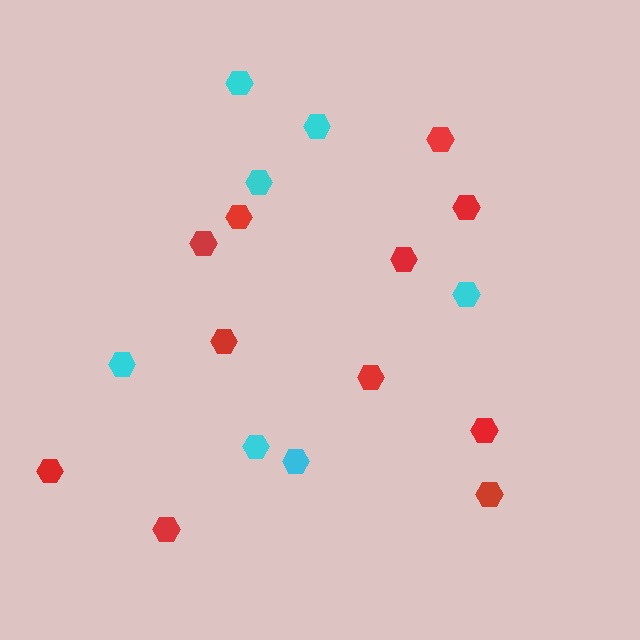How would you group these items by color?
There are 2 groups: one group of red hexagons (11) and one group of cyan hexagons (7).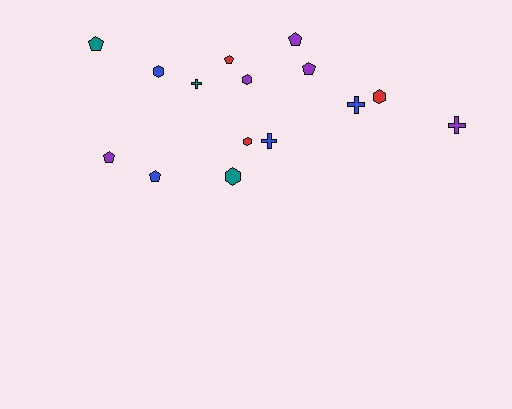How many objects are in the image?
There are 15 objects.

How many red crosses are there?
There are no red crosses.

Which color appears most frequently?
Purple, with 5 objects.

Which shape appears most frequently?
Pentagon, with 6 objects.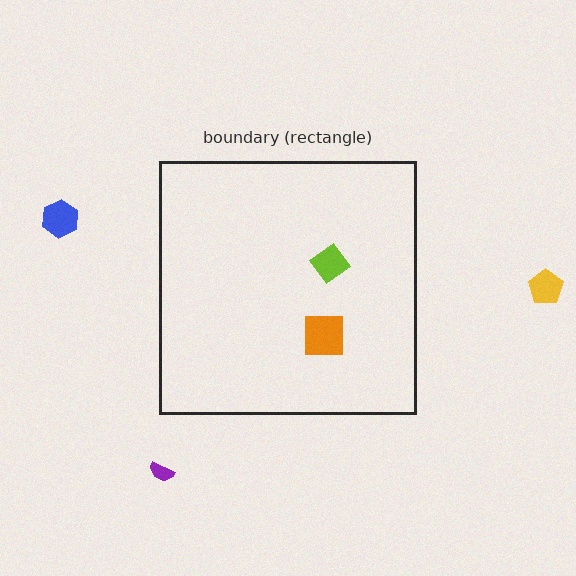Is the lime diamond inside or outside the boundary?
Inside.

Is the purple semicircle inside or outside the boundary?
Outside.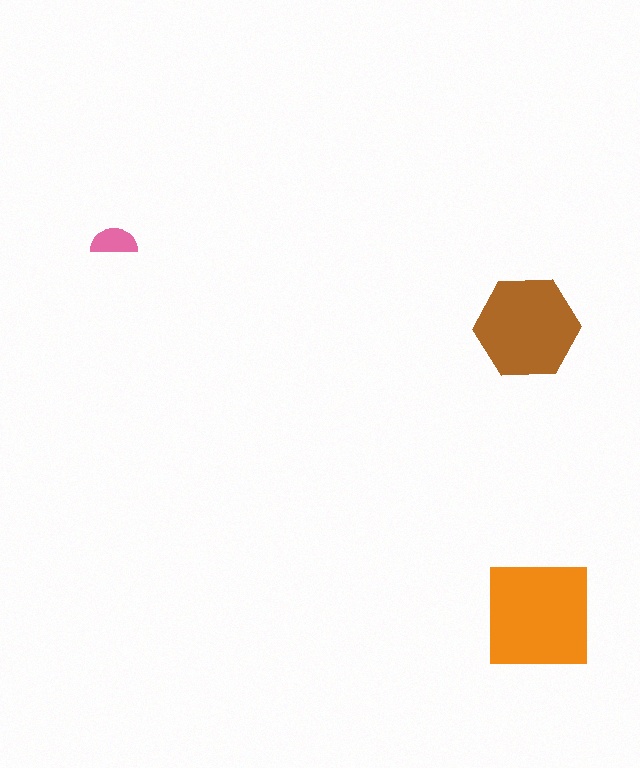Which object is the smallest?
The pink semicircle.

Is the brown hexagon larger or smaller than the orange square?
Smaller.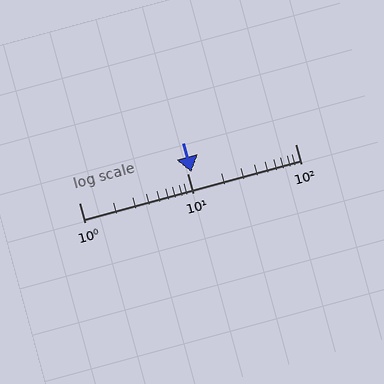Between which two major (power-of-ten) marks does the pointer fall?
The pointer is between 10 and 100.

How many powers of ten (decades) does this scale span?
The scale spans 2 decades, from 1 to 100.